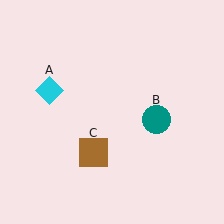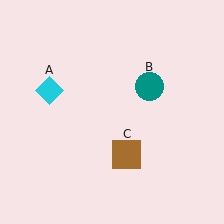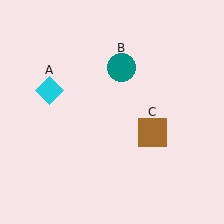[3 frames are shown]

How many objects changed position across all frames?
2 objects changed position: teal circle (object B), brown square (object C).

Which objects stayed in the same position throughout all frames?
Cyan diamond (object A) remained stationary.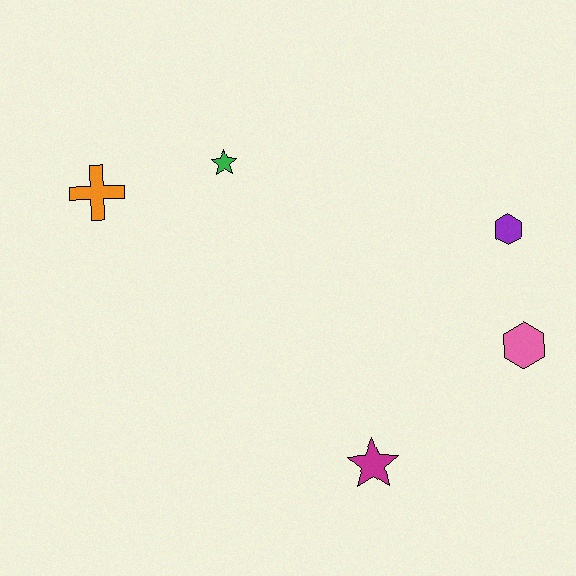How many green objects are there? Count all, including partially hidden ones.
There is 1 green object.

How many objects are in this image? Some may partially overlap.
There are 5 objects.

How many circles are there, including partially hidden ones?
There are no circles.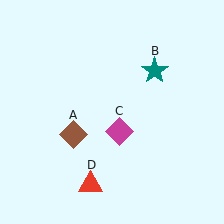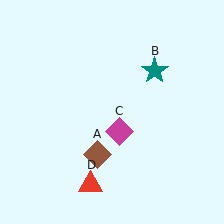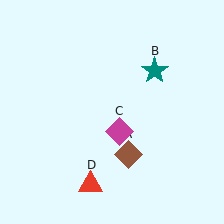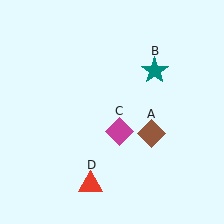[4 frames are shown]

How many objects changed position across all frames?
1 object changed position: brown diamond (object A).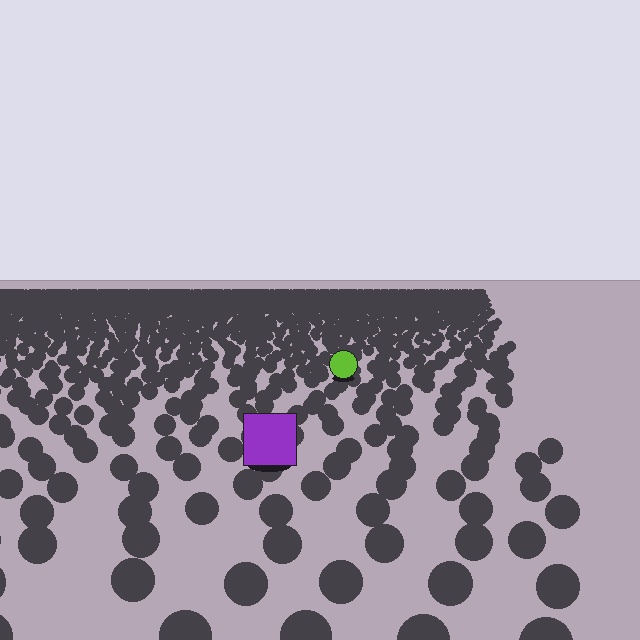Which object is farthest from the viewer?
The lime circle is farthest from the viewer. It appears smaller and the ground texture around it is denser.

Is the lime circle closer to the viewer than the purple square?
No. The purple square is closer — you can tell from the texture gradient: the ground texture is coarser near it.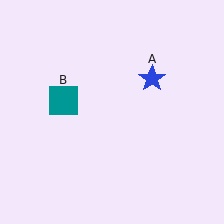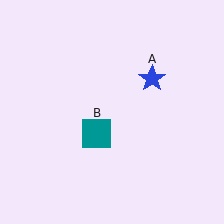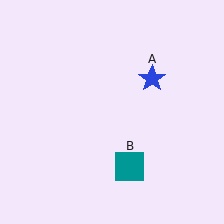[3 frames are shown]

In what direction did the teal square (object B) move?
The teal square (object B) moved down and to the right.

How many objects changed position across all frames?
1 object changed position: teal square (object B).